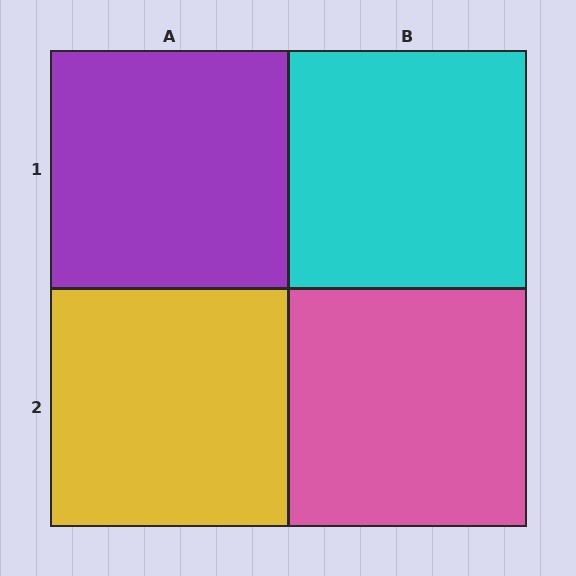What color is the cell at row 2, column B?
Pink.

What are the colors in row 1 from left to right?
Purple, cyan.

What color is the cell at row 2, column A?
Yellow.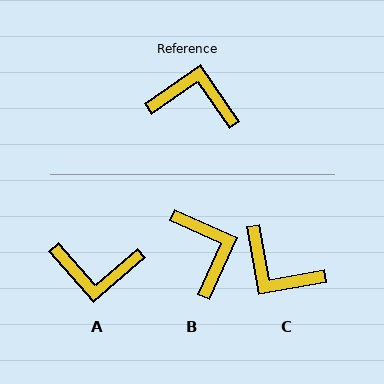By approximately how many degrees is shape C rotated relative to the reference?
Approximately 155 degrees counter-clockwise.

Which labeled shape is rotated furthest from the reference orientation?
A, about 173 degrees away.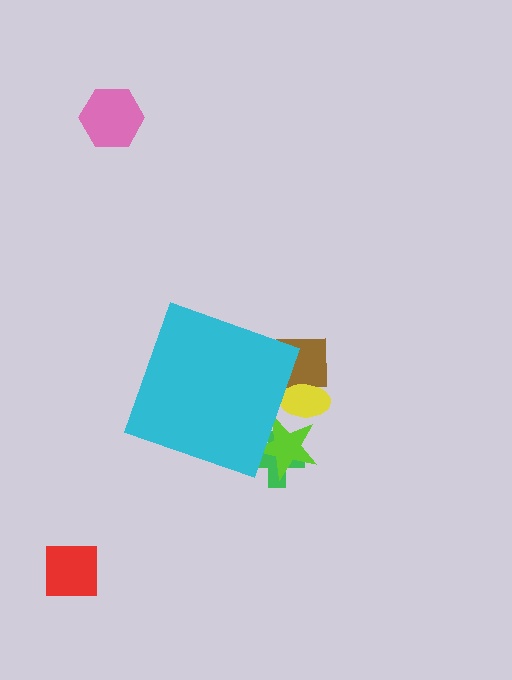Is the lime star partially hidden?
Yes, the lime star is partially hidden behind the cyan diamond.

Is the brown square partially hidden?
Yes, the brown square is partially hidden behind the cyan diamond.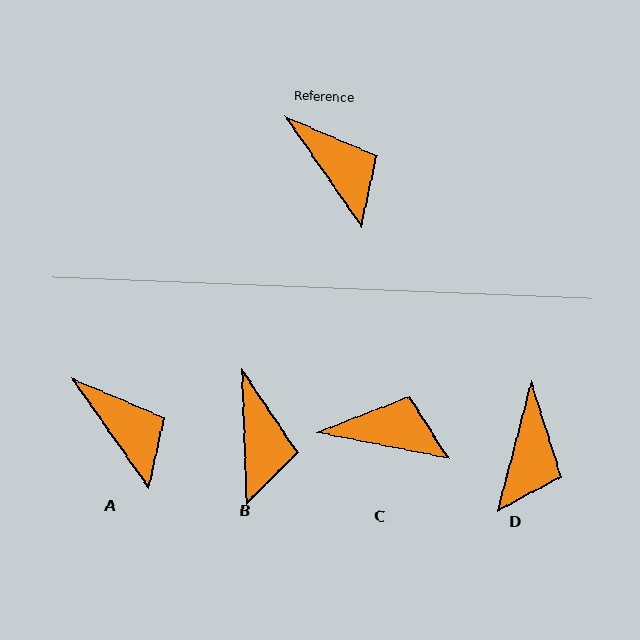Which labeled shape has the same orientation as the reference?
A.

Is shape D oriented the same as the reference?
No, it is off by about 49 degrees.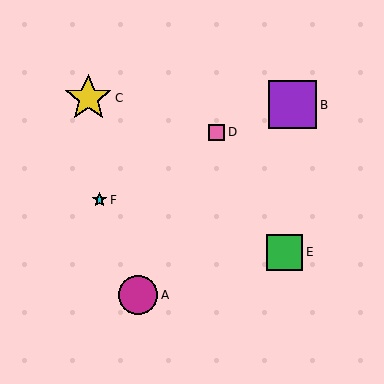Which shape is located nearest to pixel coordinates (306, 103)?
The purple square (labeled B) at (293, 105) is nearest to that location.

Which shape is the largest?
The purple square (labeled B) is the largest.